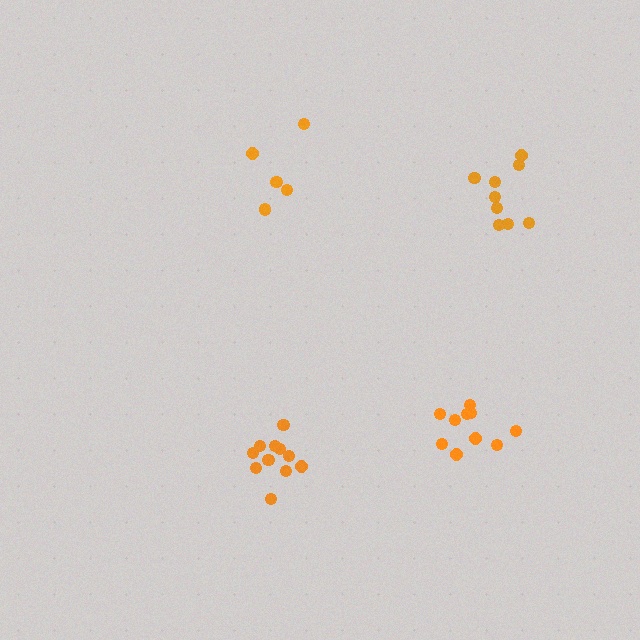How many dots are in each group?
Group 1: 10 dots, Group 2: 9 dots, Group 3: 5 dots, Group 4: 11 dots (35 total).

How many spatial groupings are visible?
There are 4 spatial groupings.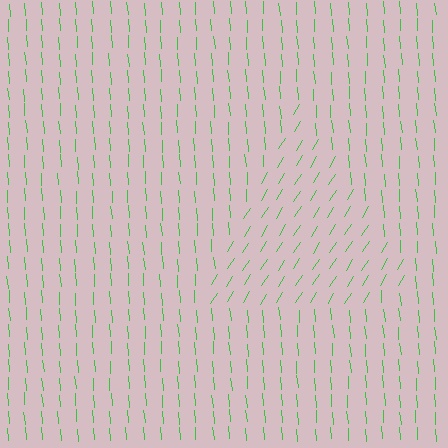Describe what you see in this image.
The image is filled with small green line segments. A triangle region in the image has lines oriented differently from the surrounding lines, creating a visible texture boundary.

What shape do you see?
I see a triangle.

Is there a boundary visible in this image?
Yes, there is a texture boundary formed by a change in line orientation.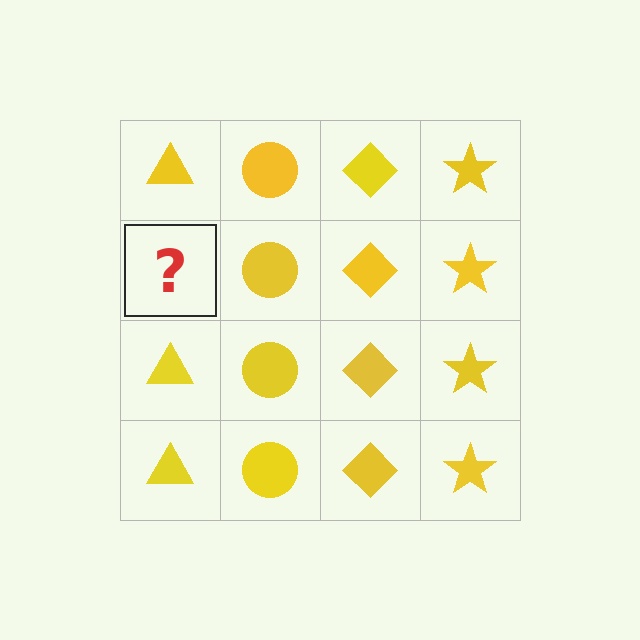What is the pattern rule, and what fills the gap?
The rule is that each column has a consistent shape. The gap should be filled with a yellow triangle.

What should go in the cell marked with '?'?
The missing cell should contain a yellow triangle.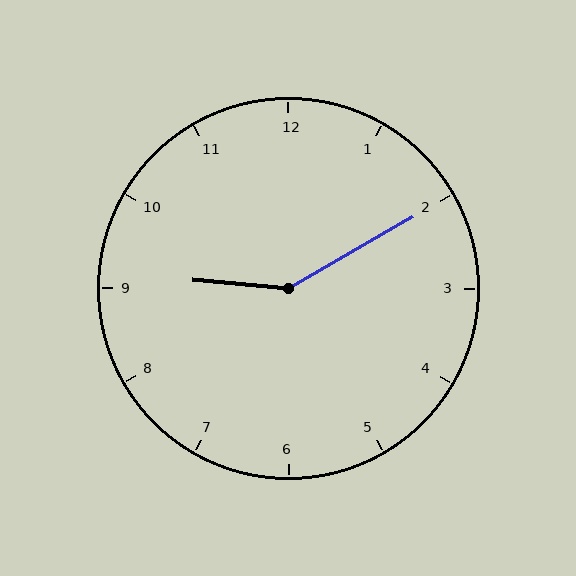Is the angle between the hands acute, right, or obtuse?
It is obtuse.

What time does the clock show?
9:10.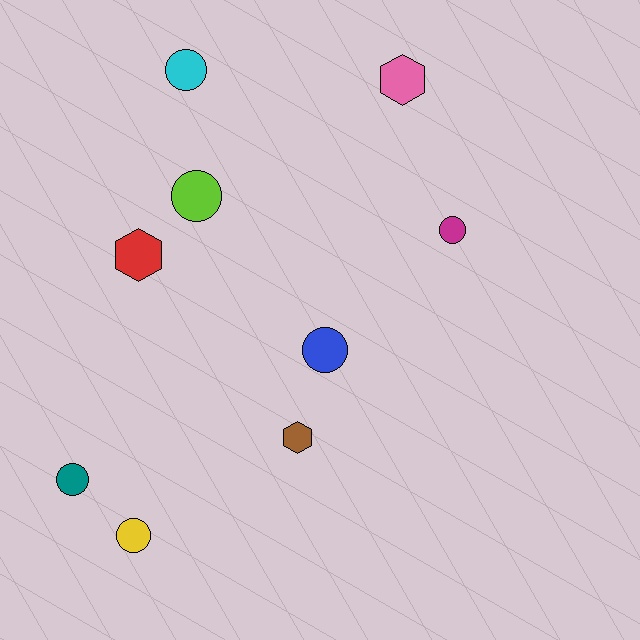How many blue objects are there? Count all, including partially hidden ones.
There is 1 blue object.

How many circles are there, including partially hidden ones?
There are 6 circles.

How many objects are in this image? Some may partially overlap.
There are 9 objects.